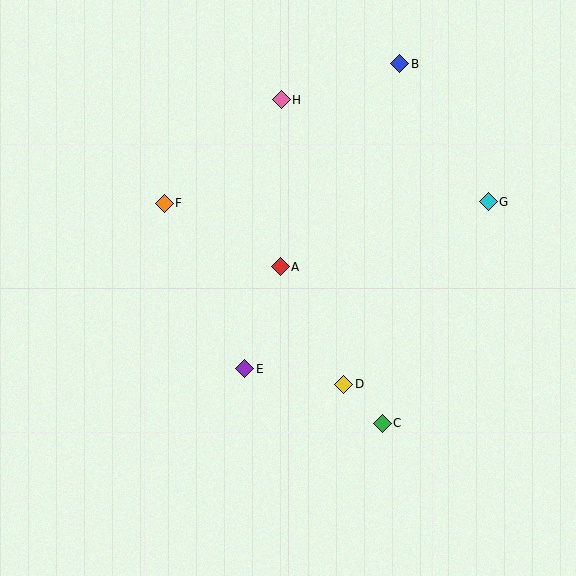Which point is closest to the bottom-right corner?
Point C is closest to the bottom-right corner.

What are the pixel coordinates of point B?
Point B is at (400, 64).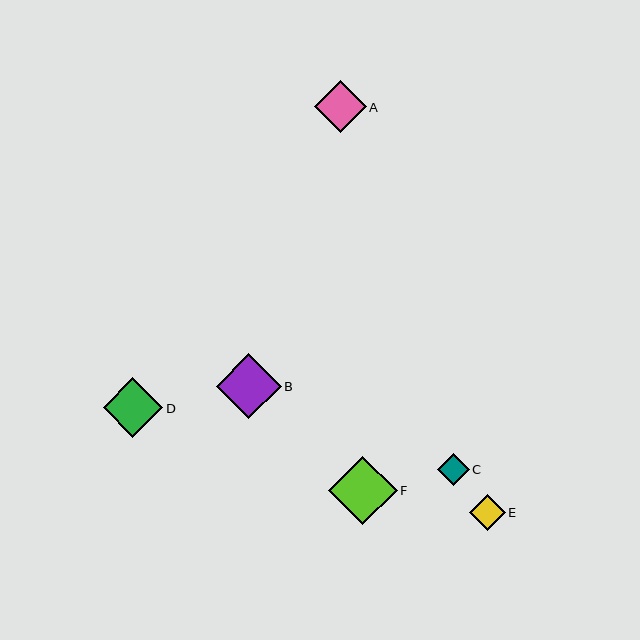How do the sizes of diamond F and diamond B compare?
Diamond F and diamond B are approximately the same size.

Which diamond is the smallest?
Diamond C is the smallest with a size of approximately 32 pixels.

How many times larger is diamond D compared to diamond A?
Diamond D is approximately 1.1 times the size of diamond A.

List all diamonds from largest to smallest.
From largest to smallest: F, B, D, A, E, C.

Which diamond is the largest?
Diamond F is the largest with a size of approximately 69 pixels.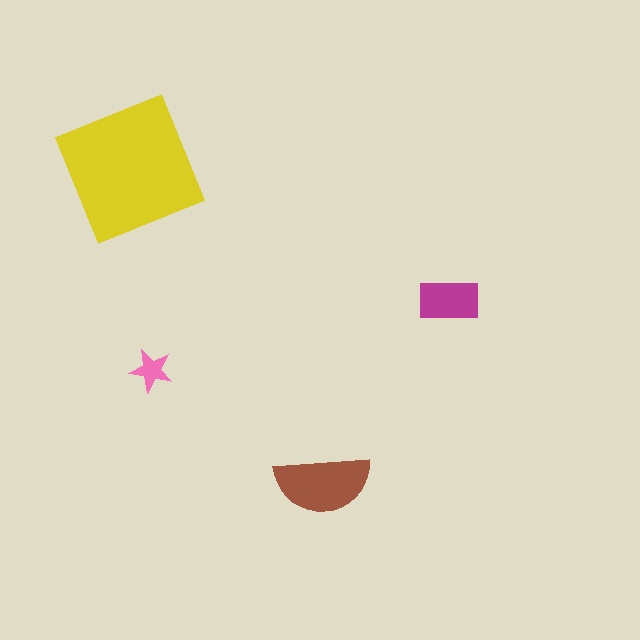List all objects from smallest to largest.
The pink star, the magenta rectangle, the brown semicircle, the yellow square.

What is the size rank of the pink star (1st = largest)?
4th.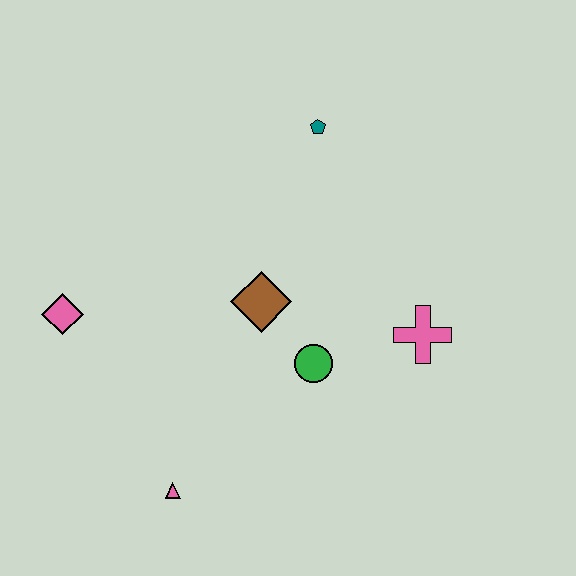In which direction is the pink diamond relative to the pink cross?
The pink diamond is to the left of the pink cross.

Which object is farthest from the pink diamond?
The pink cross is farthest from the pink diamond.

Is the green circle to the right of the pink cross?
No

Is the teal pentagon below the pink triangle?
No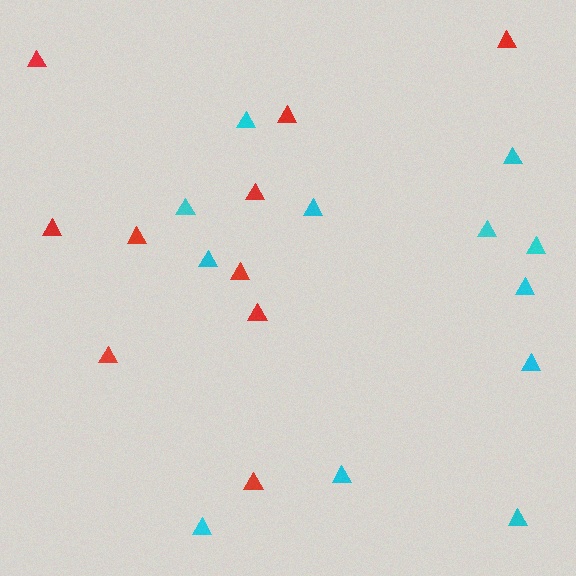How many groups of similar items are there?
There are 2 groups: one group of cyan triangles (12) and one group of red triangles (10).